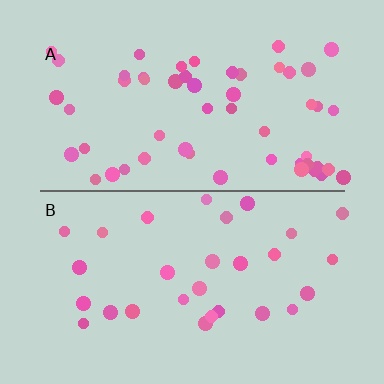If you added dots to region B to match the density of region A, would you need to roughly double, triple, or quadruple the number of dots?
Approximately double.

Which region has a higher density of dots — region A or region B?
A (the top).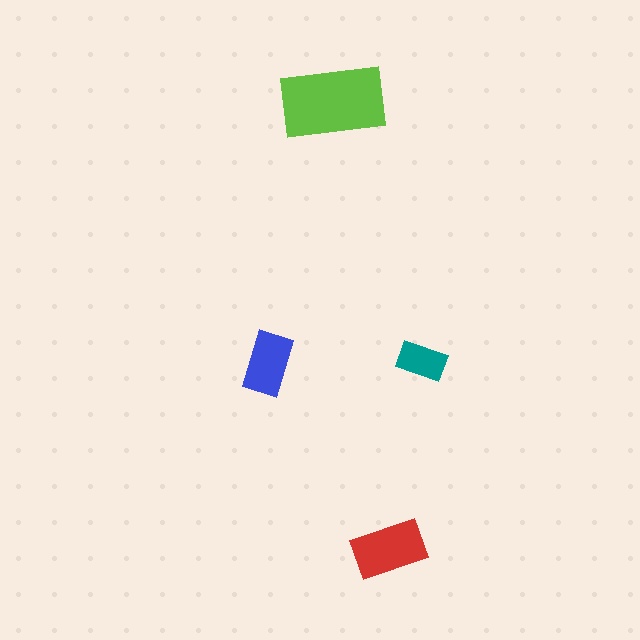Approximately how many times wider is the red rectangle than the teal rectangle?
About 1.5 times wider.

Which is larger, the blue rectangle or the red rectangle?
The red one.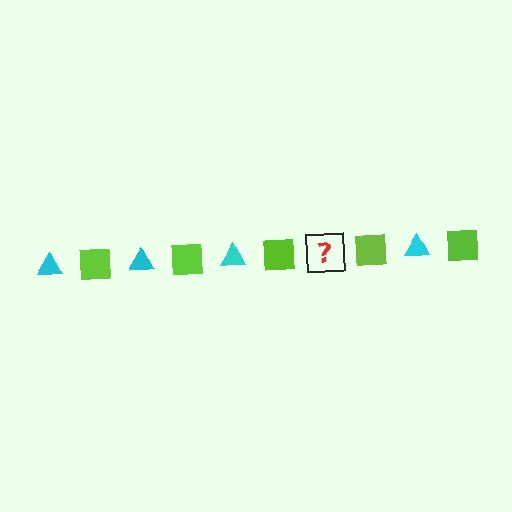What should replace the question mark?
The question mark should be replaced with a cyan triangle.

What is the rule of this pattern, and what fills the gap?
The rule is that the pattern alternates between cyan triangle and lime square. The gap should be filled with a cyan triangle.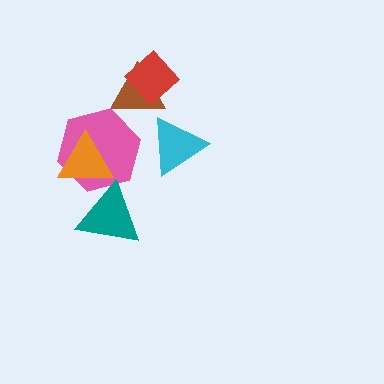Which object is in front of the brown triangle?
The red diamond is in front of the brown triangle.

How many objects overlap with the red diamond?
1 object overlaps with the red diamond.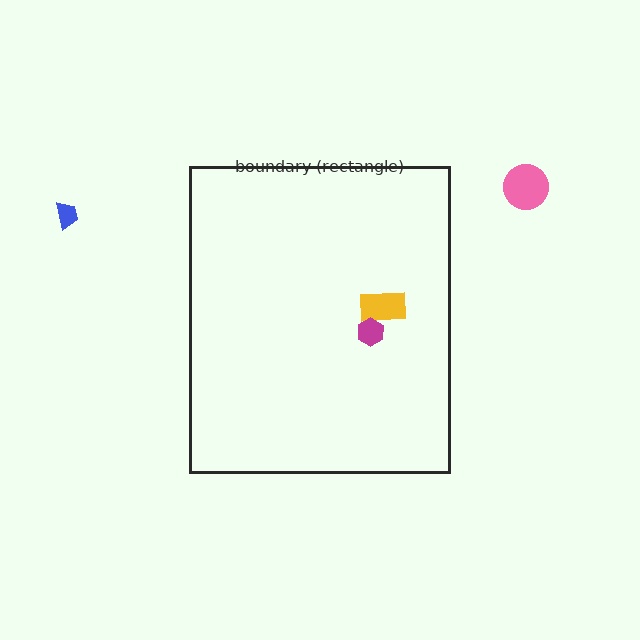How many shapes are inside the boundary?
2 inside, 2 outside.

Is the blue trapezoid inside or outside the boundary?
Outside.